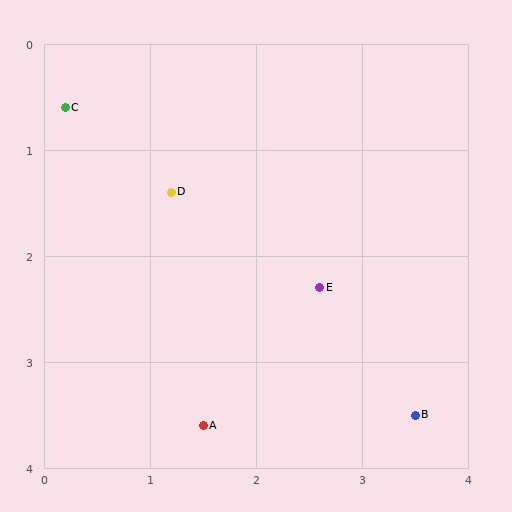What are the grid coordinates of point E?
Point E is at approximately (2.6, 2.3).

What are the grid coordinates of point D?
Point D is at approximately (1.2, 1.4).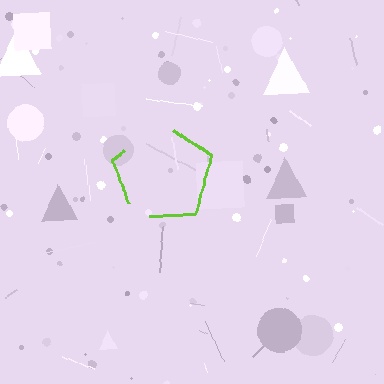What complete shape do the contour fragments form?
The contour fragments form a pentagon.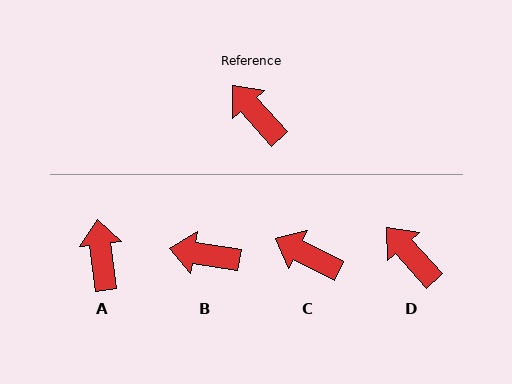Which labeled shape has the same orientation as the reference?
D.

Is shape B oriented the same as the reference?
No, it is off by about 39 degrees.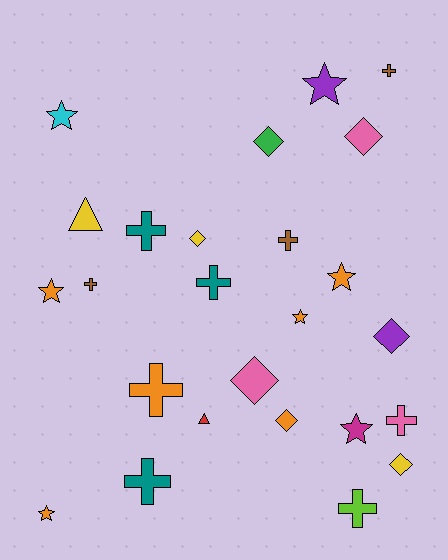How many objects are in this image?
There are 25 objects.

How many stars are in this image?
There are 7 stars.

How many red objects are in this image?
There is 1 red object.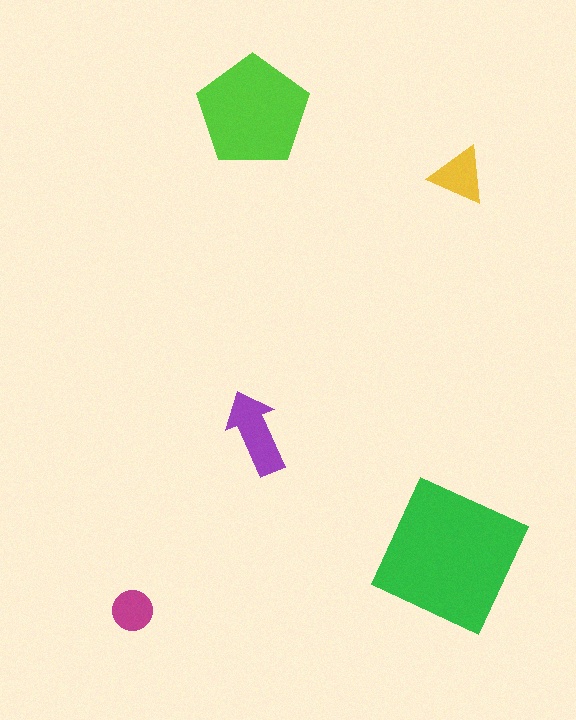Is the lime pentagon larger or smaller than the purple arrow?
Larger.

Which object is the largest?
The green square.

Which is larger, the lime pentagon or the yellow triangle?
The lime pentagon.